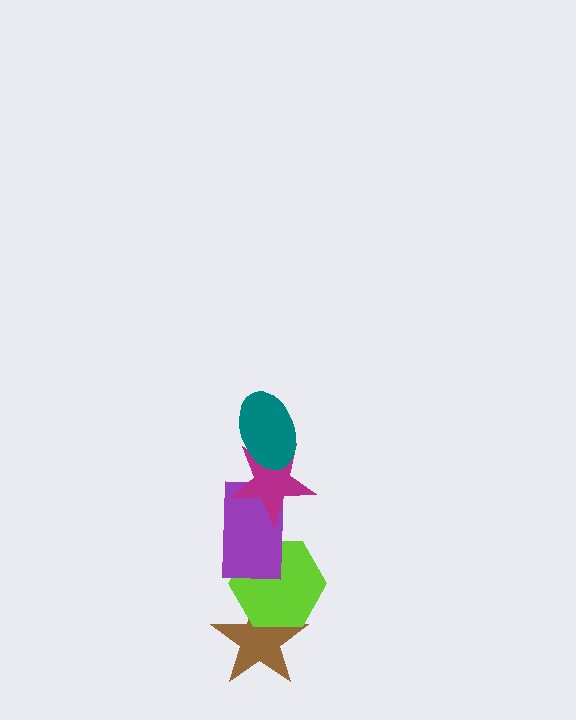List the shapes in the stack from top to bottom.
From top to bottom: the teal ellipse, the magenta star, the purple rectangle, the lime hexagon, the brown star.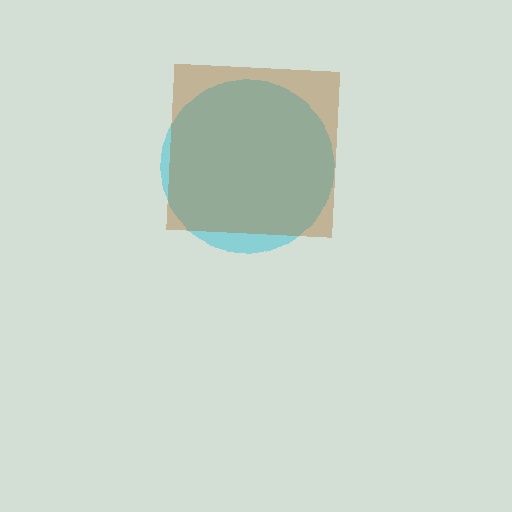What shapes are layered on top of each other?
The layered shapes are: a cyan circle, a brown square.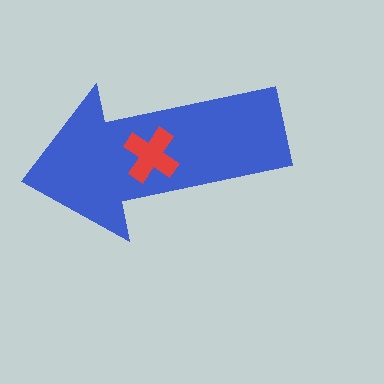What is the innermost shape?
The red cross.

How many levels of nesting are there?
2.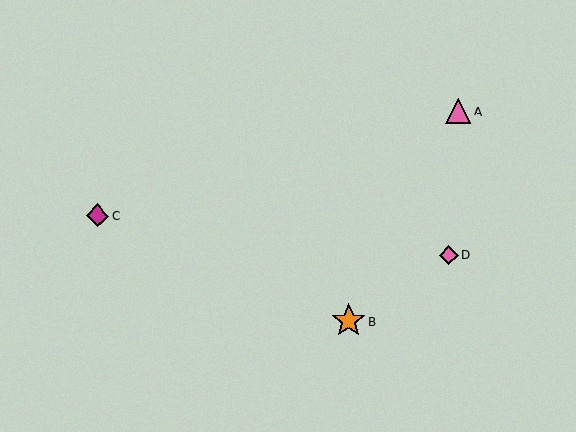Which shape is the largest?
The orange star (labeled B) is the largest.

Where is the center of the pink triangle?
The center of the pink triangle is at (458, 111).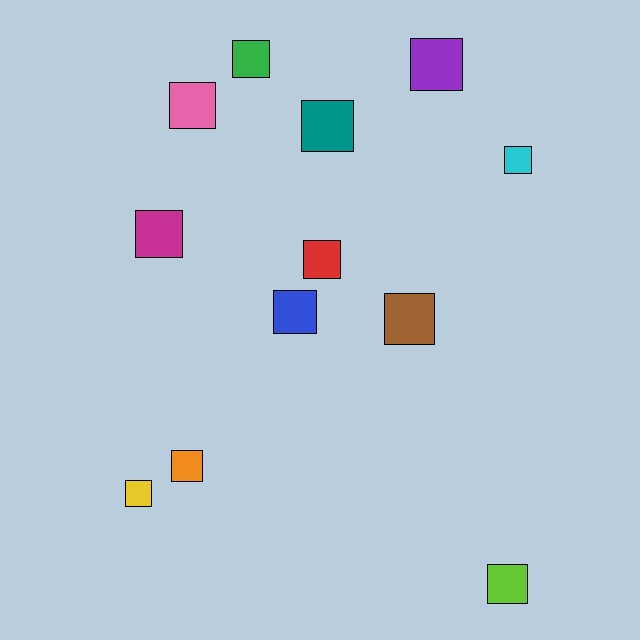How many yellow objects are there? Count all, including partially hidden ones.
There is 1 yellow object.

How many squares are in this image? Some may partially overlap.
There are 12 squares.